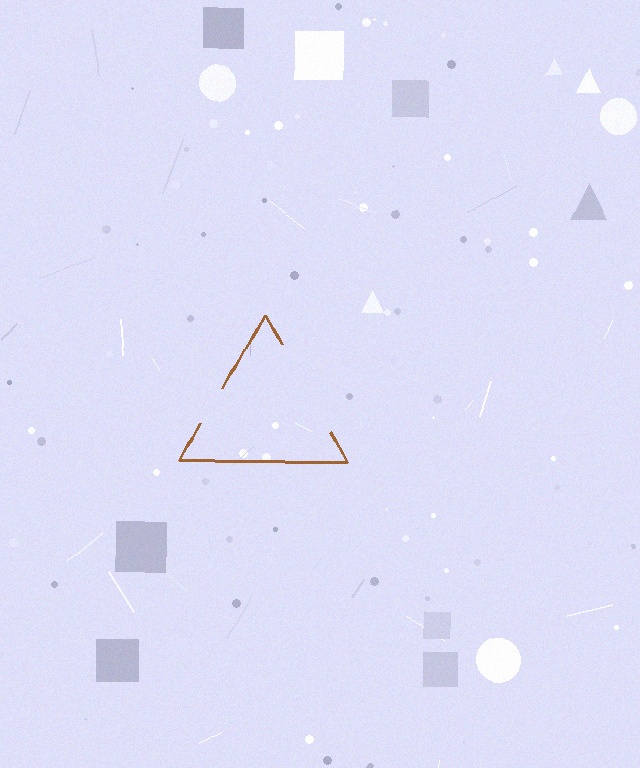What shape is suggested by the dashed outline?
The dashed outline suggests a triangle.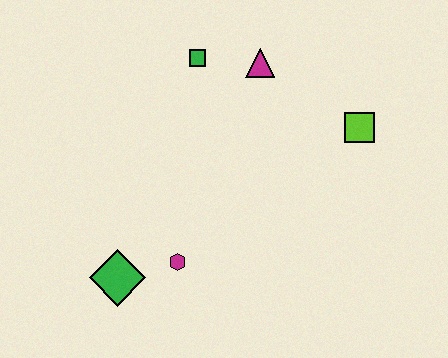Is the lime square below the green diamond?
No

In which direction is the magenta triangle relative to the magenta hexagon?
The magenta triangle is above the magenta hexagon.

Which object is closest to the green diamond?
The magenta hexagon is closest to the green diamond.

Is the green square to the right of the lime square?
No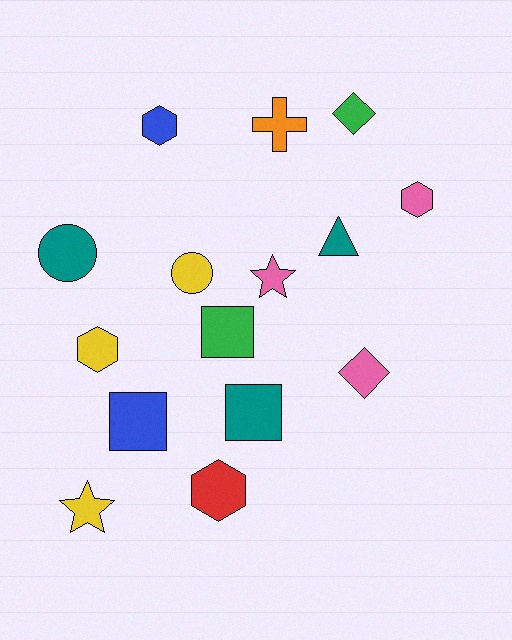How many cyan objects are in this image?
There are no cyan objects.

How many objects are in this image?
There are 15 objects.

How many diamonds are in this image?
There are 2 diamonds.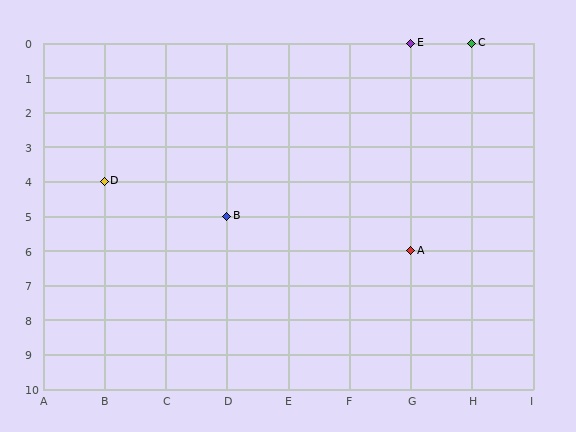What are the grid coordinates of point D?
Point D is at grid coordinates (B, 4).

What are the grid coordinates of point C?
Point C is at grid coordinates (H, 0).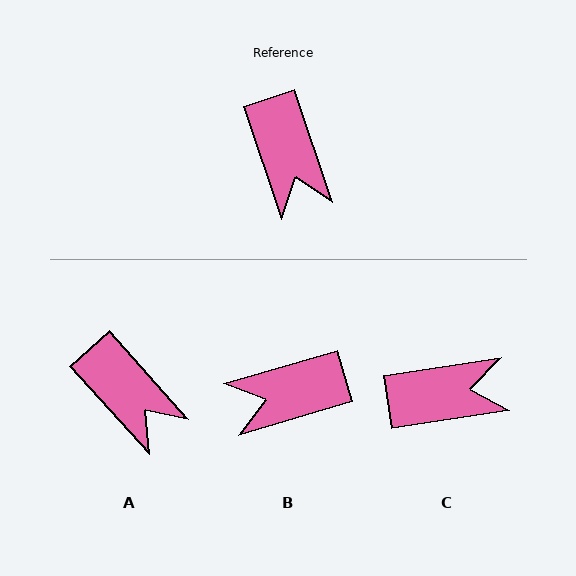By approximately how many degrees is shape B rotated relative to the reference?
Approximately 92 degrees clockwise.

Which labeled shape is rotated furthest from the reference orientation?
B, about 92 degrees away.